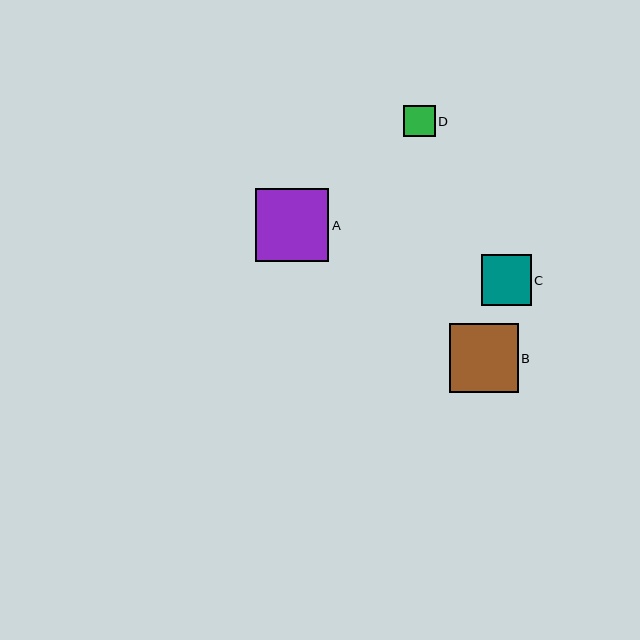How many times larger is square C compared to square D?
Square C is approximately 1.6 times the size of square D.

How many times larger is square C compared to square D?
Square C is approximately 1.6 times the size of square D.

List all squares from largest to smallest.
From largest to smallest: A, B, C, D.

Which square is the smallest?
Square D is the smallest with a size of approximately 31 pixels.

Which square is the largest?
Square A is the largest with a size of approximately 73 pixels.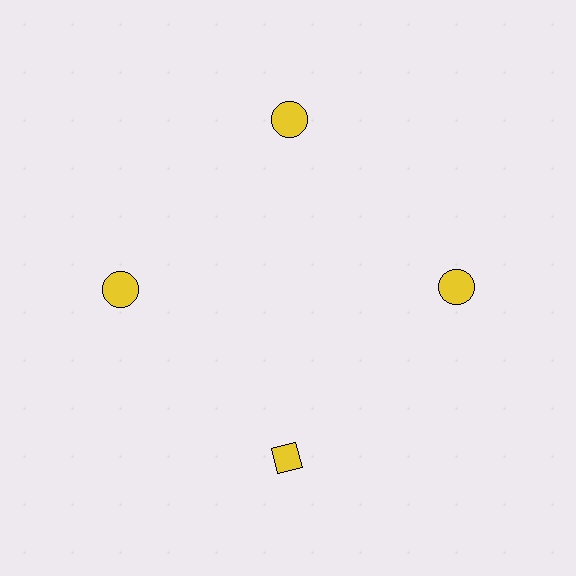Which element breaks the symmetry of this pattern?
The yellow diamond at roughly the 6 o'clock position breaks the symmetry. All other shapes are yellow circles.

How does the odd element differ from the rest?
It has a different shape: diamond instead of circle.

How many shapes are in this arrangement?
There are 4 shapes arranged in a ring pattern.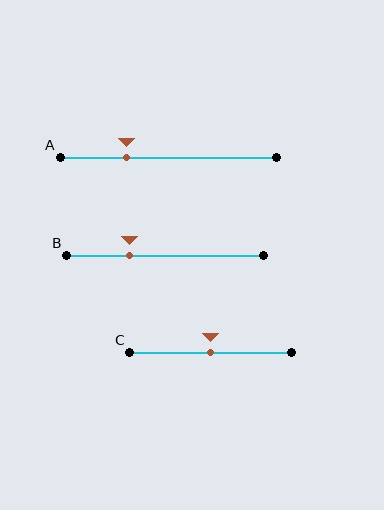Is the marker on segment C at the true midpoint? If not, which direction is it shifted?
Yes, the marker on segment C is at the true midpoint.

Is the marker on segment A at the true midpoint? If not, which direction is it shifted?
No, the marker on segment A is shifted to the left by about 19% of the segment length.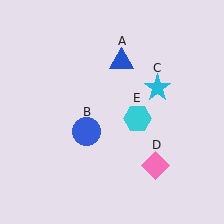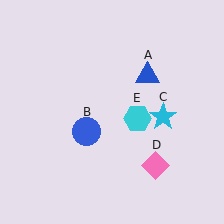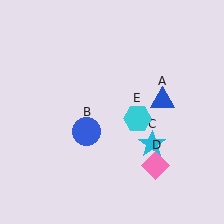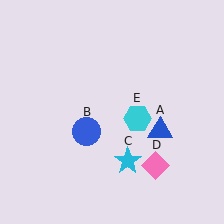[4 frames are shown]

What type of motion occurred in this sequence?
The blue triangle (object A), cyan star (object C) rotated clockwise around the center of the scene.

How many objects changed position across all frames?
2 objects changed position: blue triangle (object A), cyan star (object C).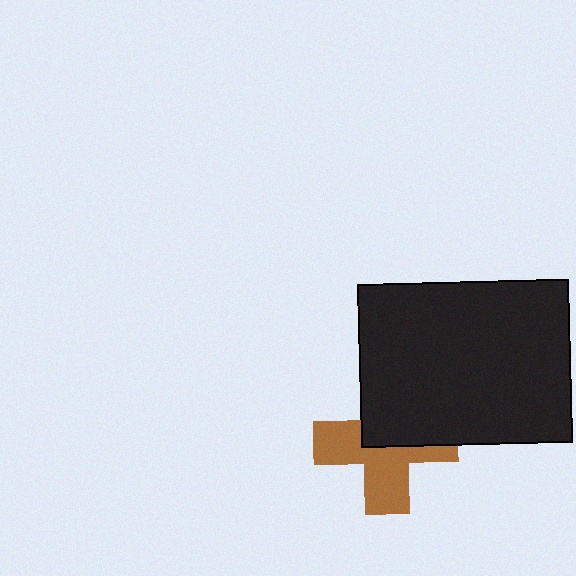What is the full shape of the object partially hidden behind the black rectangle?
The partially hidden object is a brown cross.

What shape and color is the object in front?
The object in front is a black rectangle.